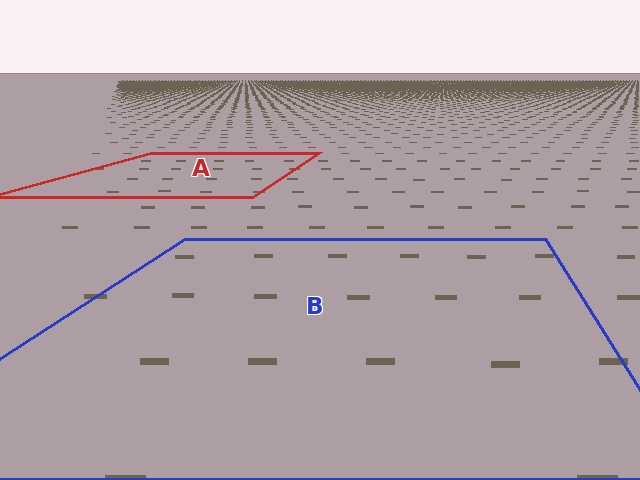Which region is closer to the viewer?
Region B is closer. The texture elements there are larger and more spread out.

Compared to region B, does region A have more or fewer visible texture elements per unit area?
Region A has more texture elements per unit area — they are packed more densely because it is farther away.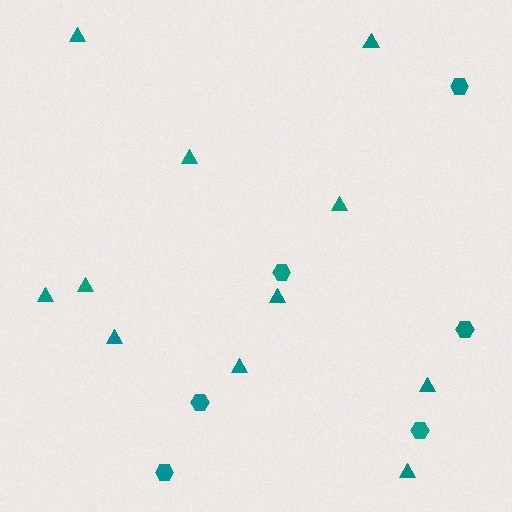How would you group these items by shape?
There are 2 groups: one group of hexagons (6) and one group of triangles (11).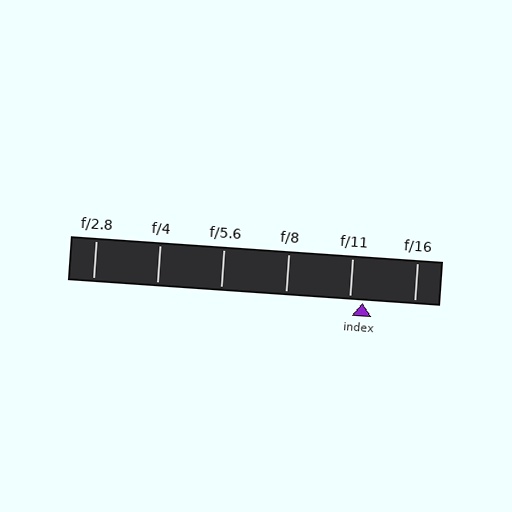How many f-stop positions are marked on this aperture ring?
There are 6 f-stop positions marked.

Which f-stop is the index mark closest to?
The index mark is closest to f/11.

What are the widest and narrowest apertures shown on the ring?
The widest aperture shown is f/2.8 and the narrowest is f/16.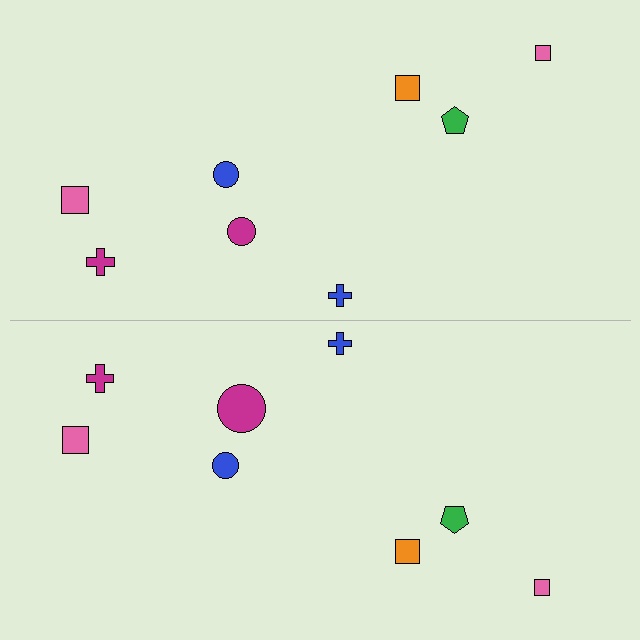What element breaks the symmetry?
The magenta circle on the bottom side has a different size than its mirror counterpart.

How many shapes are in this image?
There are 16 shapes in this image.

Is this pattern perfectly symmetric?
No, the pattern is not perfectly symmetric. The magenta circle on the bottom side has a different size than its mirror counterpart.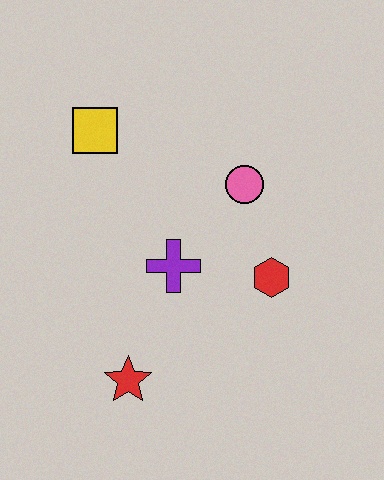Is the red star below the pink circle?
Yes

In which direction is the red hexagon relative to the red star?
The red hexagon is to the right of the red star.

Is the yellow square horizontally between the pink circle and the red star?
No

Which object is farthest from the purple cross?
The yellow square is farthest from the purple cross.